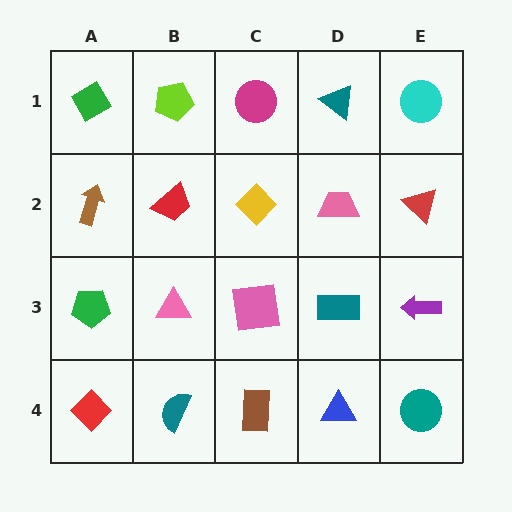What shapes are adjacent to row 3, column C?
A yellow diamond (row 2, column C), a brown rectangle (row 4, column C), a pink triangle (row 3, column B), a teal rectangle (row 3, column D).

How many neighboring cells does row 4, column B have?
3.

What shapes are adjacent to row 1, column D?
A pink trapezoid (row 2, column D), a magenta circle (row 1, column C), a cyan circle (row 1, column E).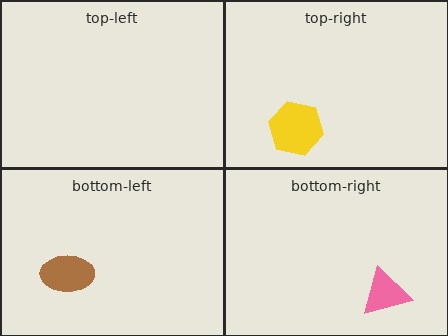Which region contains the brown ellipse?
The bottom-left region.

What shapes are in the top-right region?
The yellow hexagon.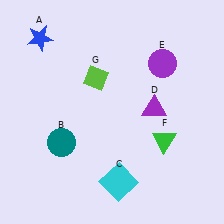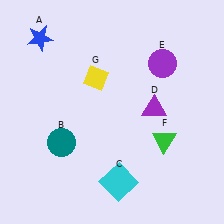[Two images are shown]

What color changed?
The diamond (G) changed from lime in Image 1 to yellow in Image 2.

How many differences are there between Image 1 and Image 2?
There is 1 difference between the two images.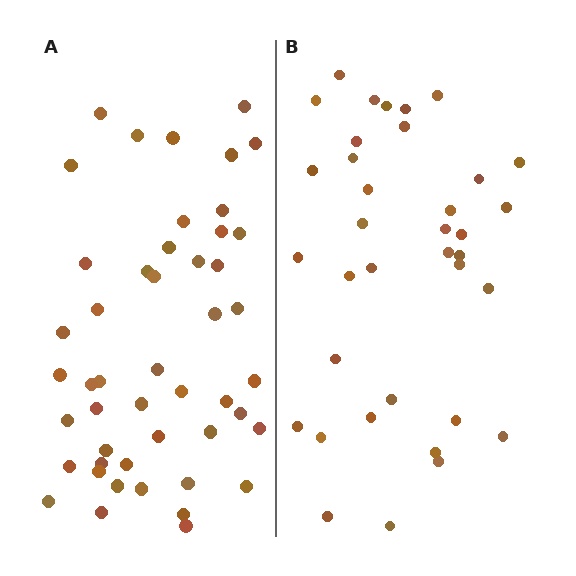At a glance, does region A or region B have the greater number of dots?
Region A (the left region) has more dots.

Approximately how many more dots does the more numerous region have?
Region A has roughly 12 or so more dots than region B.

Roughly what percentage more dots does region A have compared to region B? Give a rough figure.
About 35% more.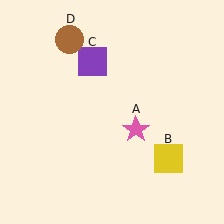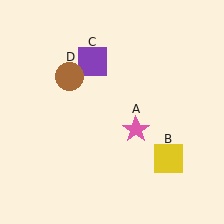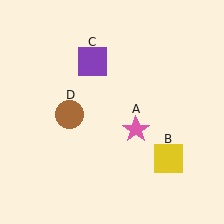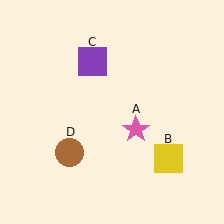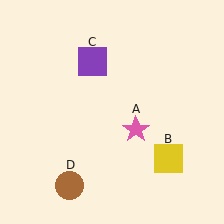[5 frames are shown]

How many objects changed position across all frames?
1 object changed position: brown circle (object D).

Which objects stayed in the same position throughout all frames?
Pink star (object A) and yellow square (object B) and purple square (object C) remained stationary.